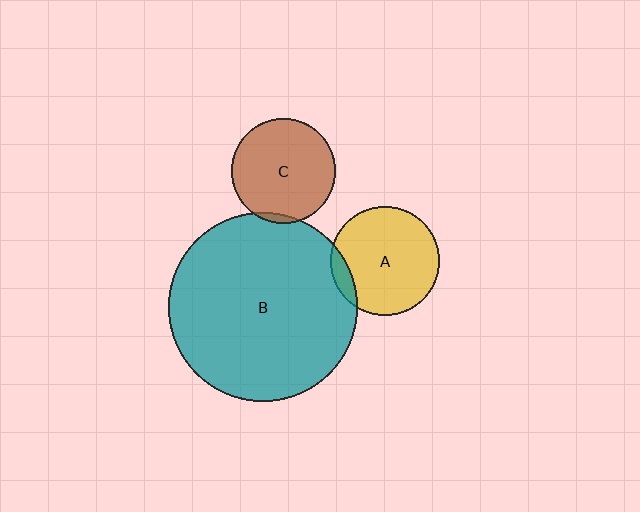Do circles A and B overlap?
Yes.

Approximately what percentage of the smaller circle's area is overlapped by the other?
Approximately 10%.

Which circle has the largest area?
Circle B (teal).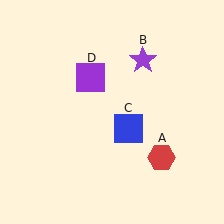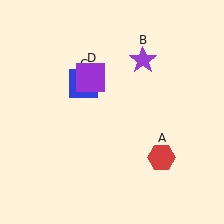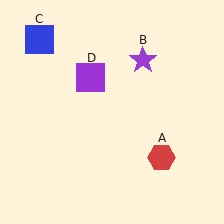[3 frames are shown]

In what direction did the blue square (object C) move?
The blue square (object C) moved up and to the left.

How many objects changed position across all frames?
1 object changed position: blue square (object C).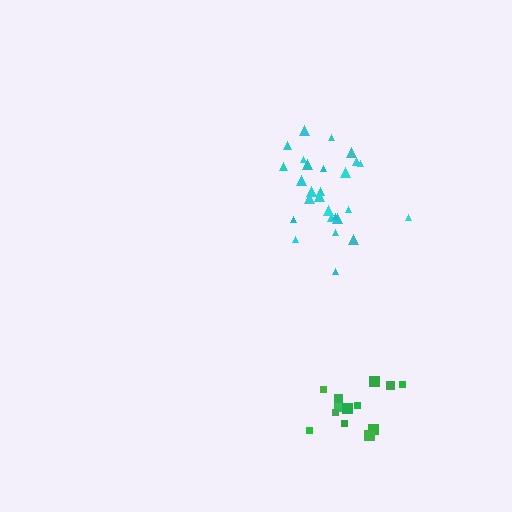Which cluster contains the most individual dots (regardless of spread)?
Cyan (27).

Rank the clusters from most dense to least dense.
green, cyan.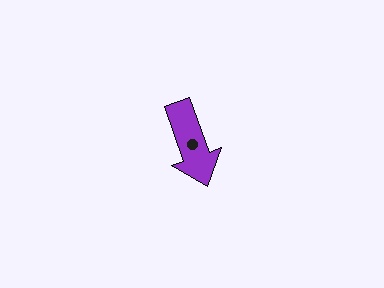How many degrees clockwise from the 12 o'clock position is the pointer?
Approximately 160 degrees.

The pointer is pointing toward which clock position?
Roughly 5 o'clock.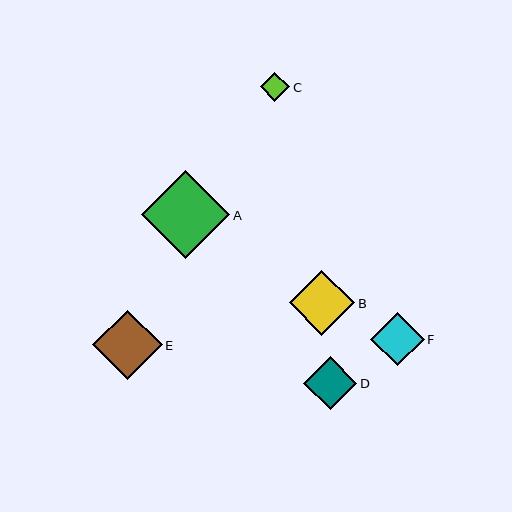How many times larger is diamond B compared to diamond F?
Diamond B is approximately 1.2 times the size of diamond F.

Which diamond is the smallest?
Diamond C is the smallest with a size of approximately 29 pixels.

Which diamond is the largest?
Diamond A is the largest with a size of approximately 88 pixels.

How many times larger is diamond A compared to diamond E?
Diamond A is approximately 1.3 times the size of diamond E.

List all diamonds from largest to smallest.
From largest to smallest: A, E, B, F, D, C.